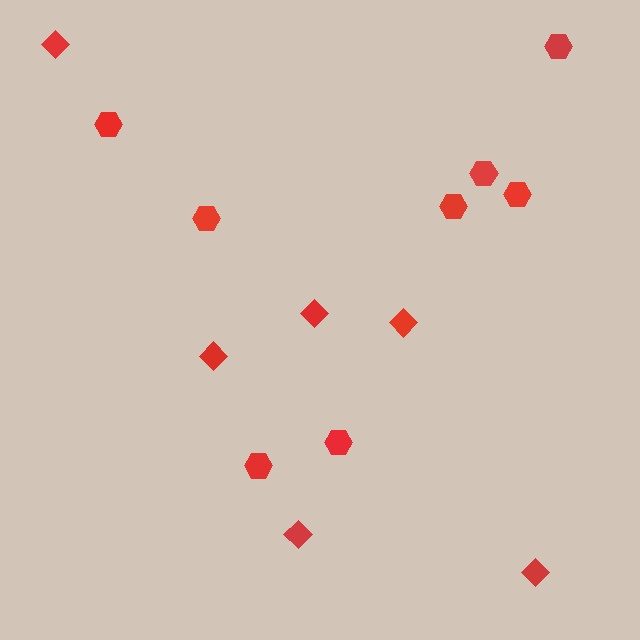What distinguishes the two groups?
There are 2 groups: one group of diamonds (6) and one group of hexagons (8).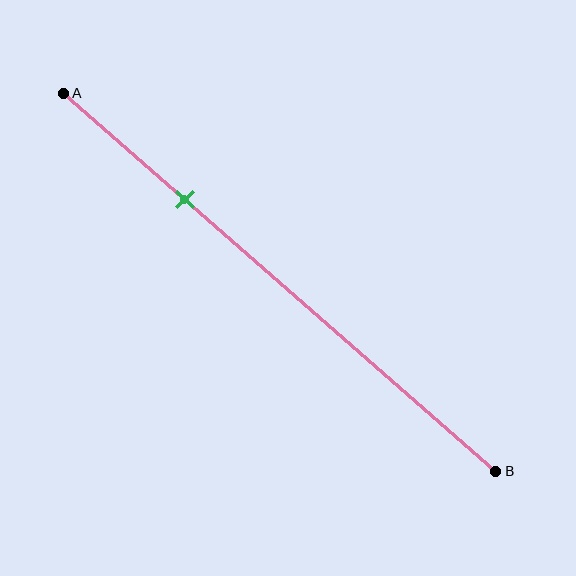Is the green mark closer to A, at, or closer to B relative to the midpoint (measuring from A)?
The green mark is closer to point A than the midpoint of segment AB.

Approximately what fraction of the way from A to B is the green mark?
The green mark is approximately 30% of the way from A to B.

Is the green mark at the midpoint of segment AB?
No, the mark is at about 30% from A, not at the 50% midpoint.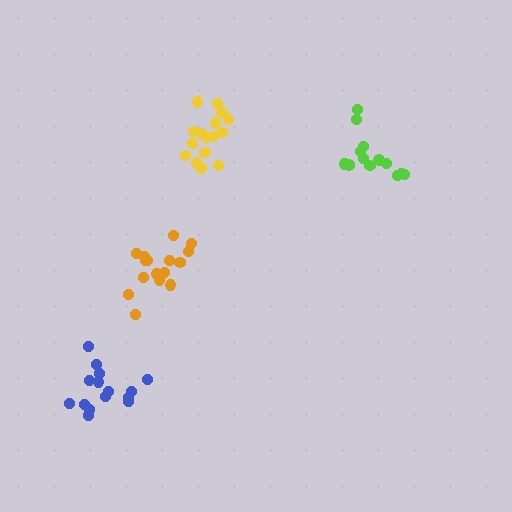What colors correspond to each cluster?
The clusters are colored: lime, yellow, blue, orange.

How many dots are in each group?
Group 1: 14 dots, Group 2: 16 dots, Group 3: 15 dots, Group 4: 16 dots (61 total).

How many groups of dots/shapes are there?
There are 4 groups.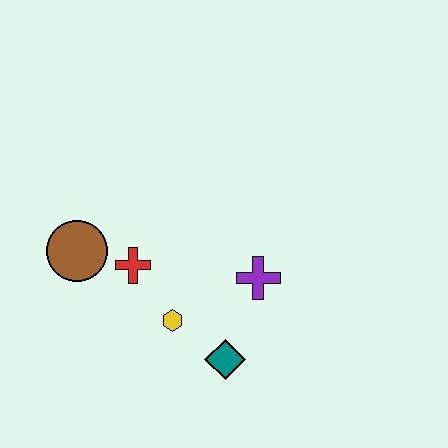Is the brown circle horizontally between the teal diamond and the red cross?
No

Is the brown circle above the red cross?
Yes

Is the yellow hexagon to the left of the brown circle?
No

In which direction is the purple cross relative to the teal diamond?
The purple cross is above the teal diamond.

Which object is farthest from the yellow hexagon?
The brown circle is farthest from the yellow hexagon.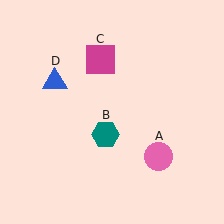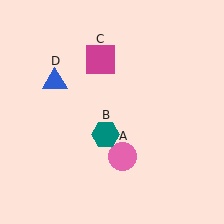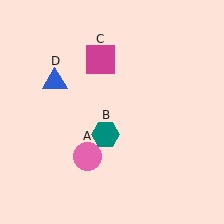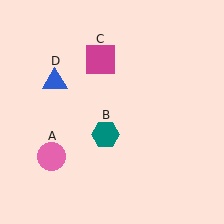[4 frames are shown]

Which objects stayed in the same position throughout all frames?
Teal hexagon (object B) and magenta square (object C) and blue triangle (object D) remained stationary.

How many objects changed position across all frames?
1 object changed position: pink circle (object A).